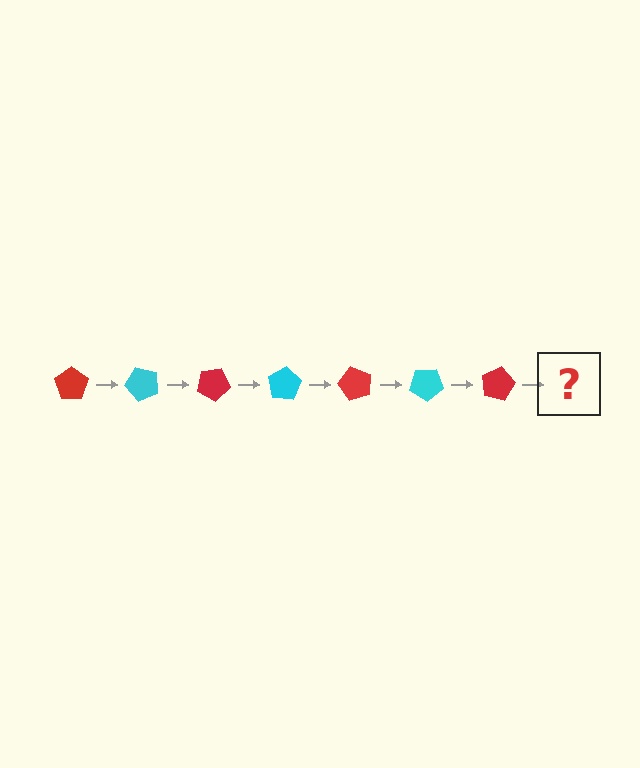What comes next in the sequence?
The next element should be a cyan pentagon, rotated 350 degrees from the start.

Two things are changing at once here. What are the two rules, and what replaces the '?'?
The two rules are that it rotates 50 degrees each step and the color cycles through red and cyan. The '?' should be a cyan pentagon, rotated 350 degrees from the start.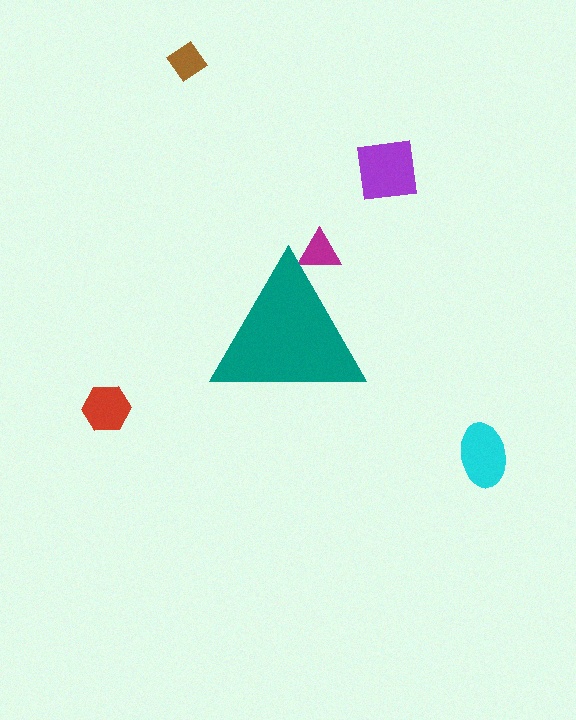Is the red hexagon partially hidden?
No, the red hexagon is fully visible.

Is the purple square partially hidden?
No, the purple square is fully visible.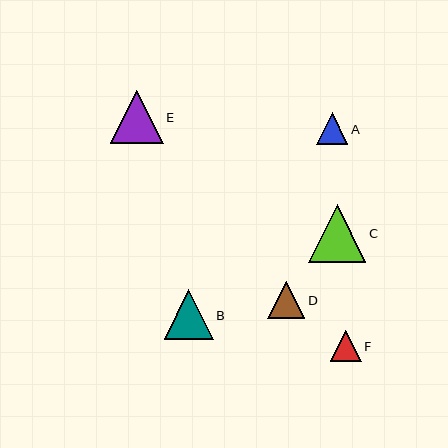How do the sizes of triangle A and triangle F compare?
Triangle A and triangle F are approximately the same size.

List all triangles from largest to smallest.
From largest to smallest: C, E, B, D, A, F.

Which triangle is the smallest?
Triangle F is the smallest with a size of approximately 31 pixels.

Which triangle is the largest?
Triangle C is the largest with a size of approximately 57 pixels.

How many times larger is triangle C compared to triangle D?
Triangle C is approximately 1.6 times the size of triangle D.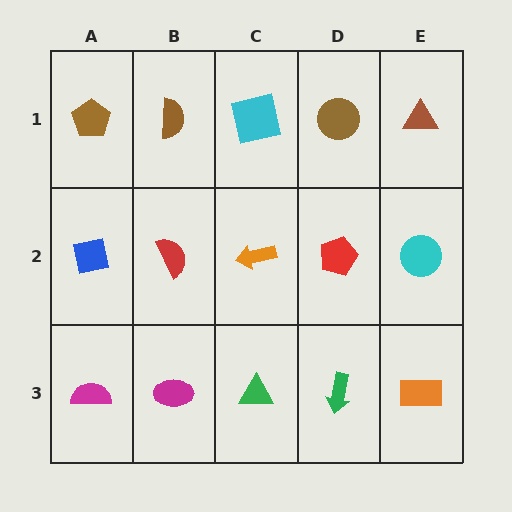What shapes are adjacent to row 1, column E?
A cyan circle (row 2, column E), a brown circle (row 1, column D).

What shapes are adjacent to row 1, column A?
A blue square (row 2, column A), a brown semicircle (row 1, column B).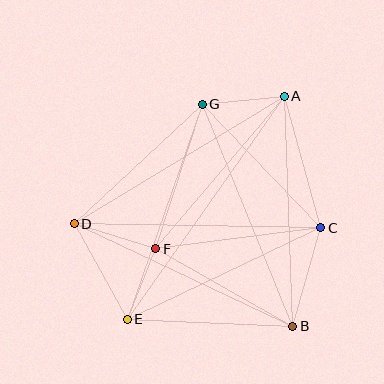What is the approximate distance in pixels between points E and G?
The distance between E and G is approximately 228 pixels.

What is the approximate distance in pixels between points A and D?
The distance between A and D is approximately 246 pixels.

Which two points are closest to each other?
Points E and F are closest to each other.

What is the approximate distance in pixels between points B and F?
The distance between B and F is approximately 157 pixels.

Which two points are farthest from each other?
Points A and E are farthest from each other.